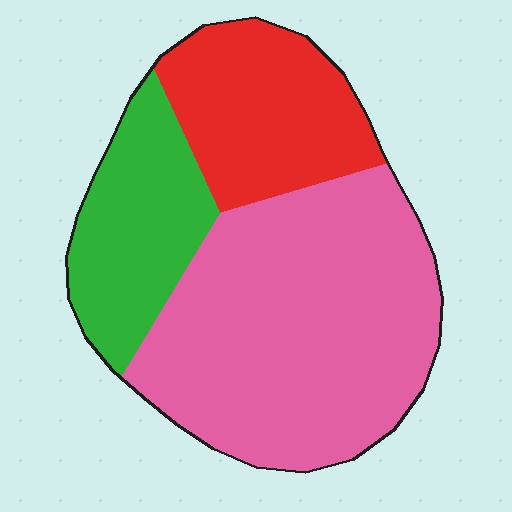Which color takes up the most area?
Pink, at roughly 55%.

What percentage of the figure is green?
Green takes up less than a quarter of the figure.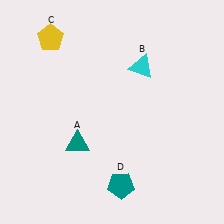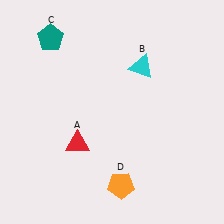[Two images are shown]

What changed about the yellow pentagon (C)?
In Image 1, C is yellow. In Image 2, it changed to teal.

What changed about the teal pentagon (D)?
In Image 1, D is teal. In Image 2, it changed to orange.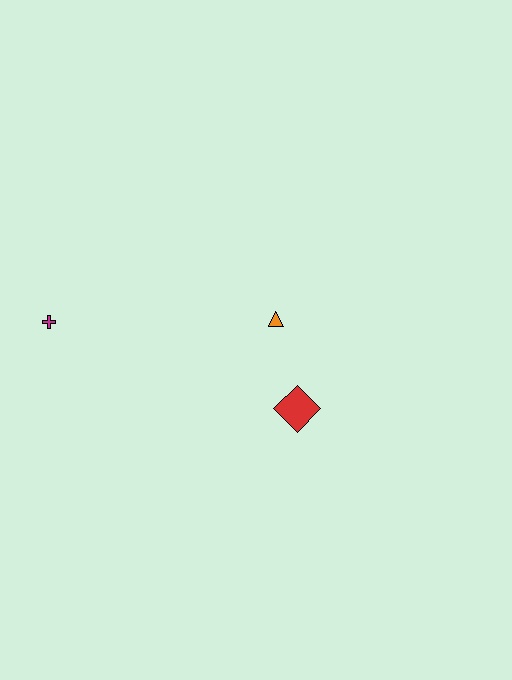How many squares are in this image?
There are no squares.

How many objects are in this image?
There are 3 objects.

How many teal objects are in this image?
There are no teal objects.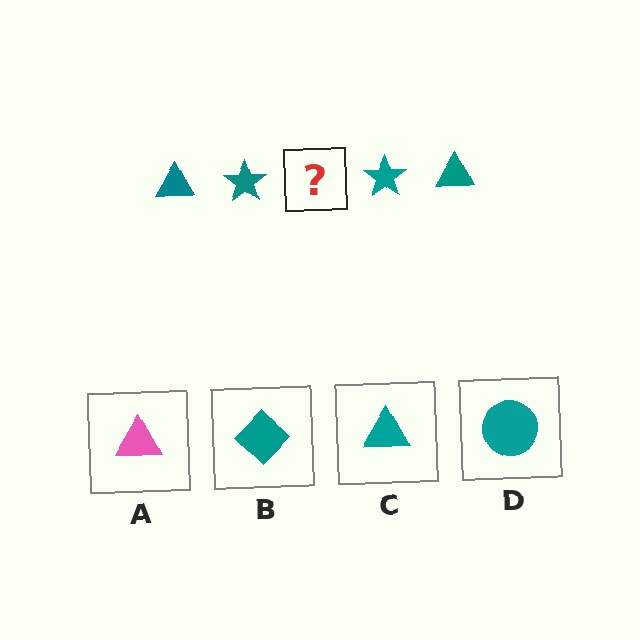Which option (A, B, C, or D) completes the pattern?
C.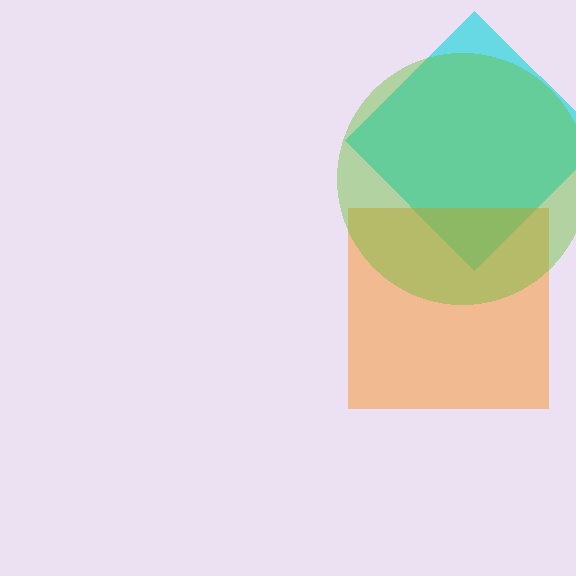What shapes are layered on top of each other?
The layered shapes are: a cyan diamond, an orange square, a lime circle.